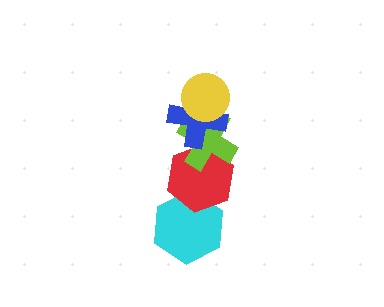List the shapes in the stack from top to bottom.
From top to bottom: the yellow circle, the blue cross, the lime cross, the red hexagon, the cyan hexagon.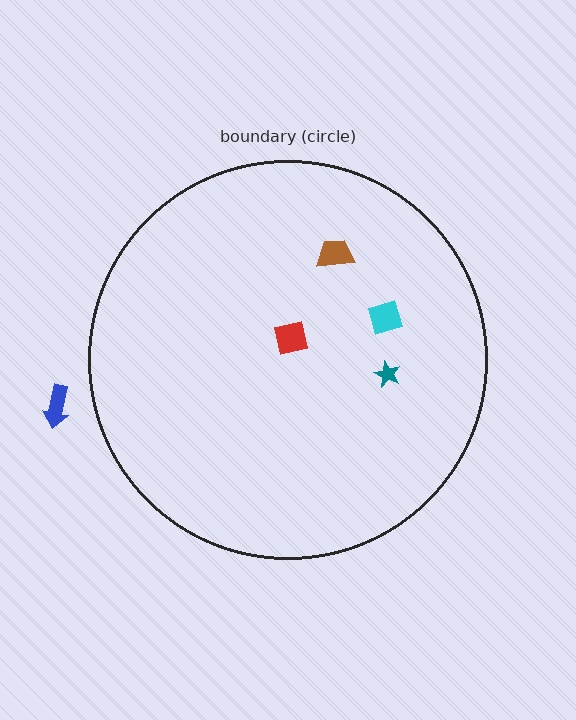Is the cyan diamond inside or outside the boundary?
Inside.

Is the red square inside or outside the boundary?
Inside.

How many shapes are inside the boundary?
4 inside, 1 outside.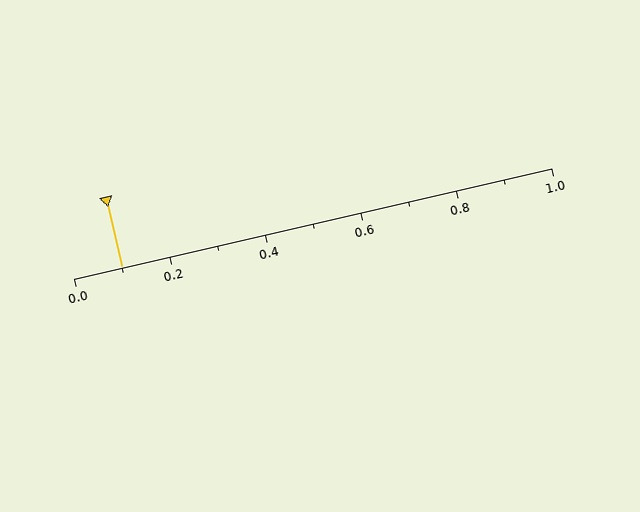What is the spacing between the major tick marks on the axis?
The major ticks are spaced 0.2 apart.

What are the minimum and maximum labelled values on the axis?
The axis runs from 0.0 to 1.0.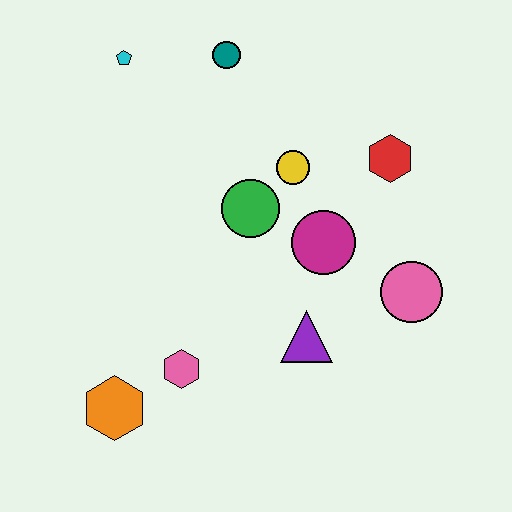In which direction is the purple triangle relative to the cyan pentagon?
The purple triangle is below the cyan pentagon.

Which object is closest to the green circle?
The yellow circle is closest to the green circle.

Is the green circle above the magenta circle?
Yes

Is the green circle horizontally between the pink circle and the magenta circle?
No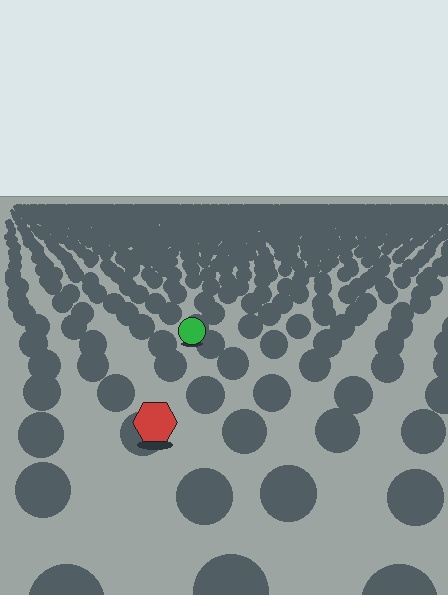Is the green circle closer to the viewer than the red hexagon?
No. The red hexagon is closer — you can tell from the texture gradient: the ground texture is coarser near it.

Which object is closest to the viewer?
The red hexagon is closest. The texture marks near it are larger and more spread out.